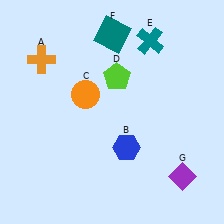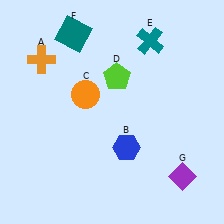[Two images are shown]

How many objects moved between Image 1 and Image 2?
1 object moved between the two images.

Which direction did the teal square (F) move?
The teal square (F) moved left.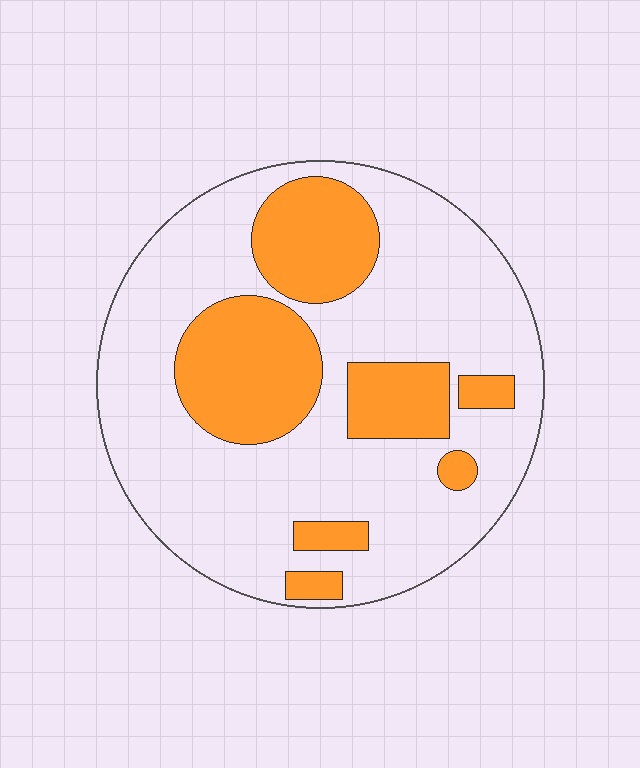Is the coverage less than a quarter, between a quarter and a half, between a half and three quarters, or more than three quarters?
Between a quarter and a half.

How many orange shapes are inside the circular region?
7.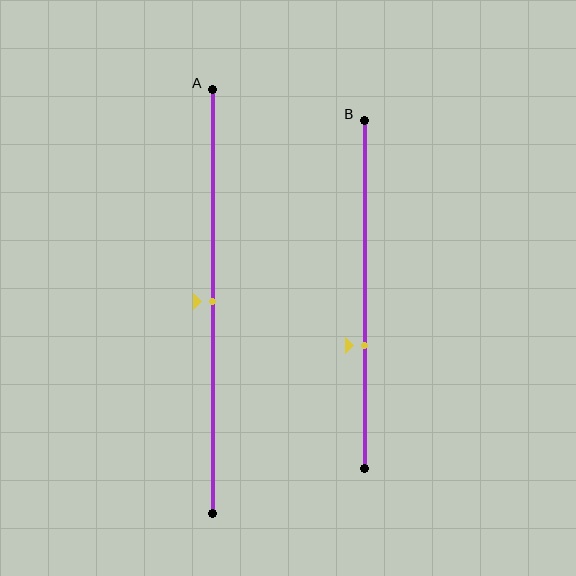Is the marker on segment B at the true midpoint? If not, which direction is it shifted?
No, the marker on segment B is shifted downward by about 15% of the segment length.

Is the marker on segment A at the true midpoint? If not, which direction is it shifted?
Yes, the marker on segment A is at the true midpoint.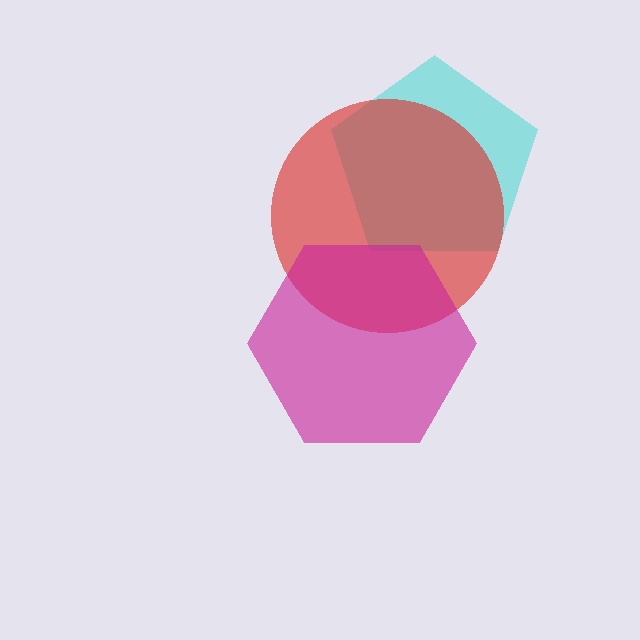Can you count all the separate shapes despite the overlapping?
Yes, there are 3 separate shapes.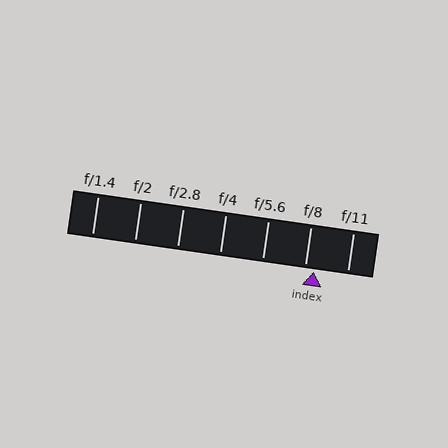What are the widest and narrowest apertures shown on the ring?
The widest aperture shown is f/1.4 and the narrowest is f/11.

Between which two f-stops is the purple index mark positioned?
The index mark is between f/8 and f/11.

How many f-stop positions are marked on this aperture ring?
There are 7 f-stop positions marked.